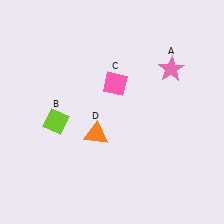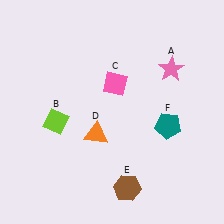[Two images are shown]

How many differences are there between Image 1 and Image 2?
There are 2 differences between the two images.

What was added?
A brown hexagon (E), a teal pentagon (F) were added in Image 2.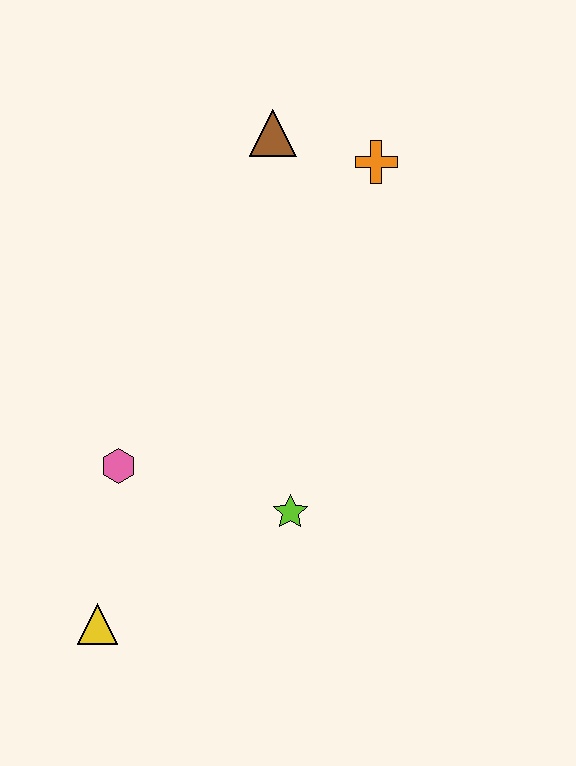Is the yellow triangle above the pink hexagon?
No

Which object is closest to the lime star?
The pink hexagon is closest to the lime star.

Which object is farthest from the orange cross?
The yellow triangle is farthest from the orange cross.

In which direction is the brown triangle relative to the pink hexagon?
The brown triangle is above the pink hexagon.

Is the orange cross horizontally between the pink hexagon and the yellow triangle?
No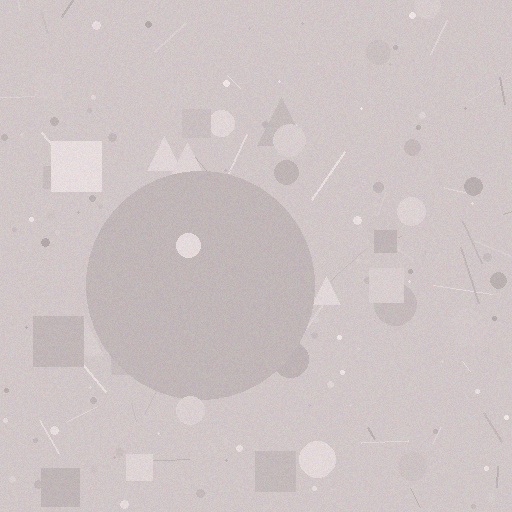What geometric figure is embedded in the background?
A circle is embedded in the background.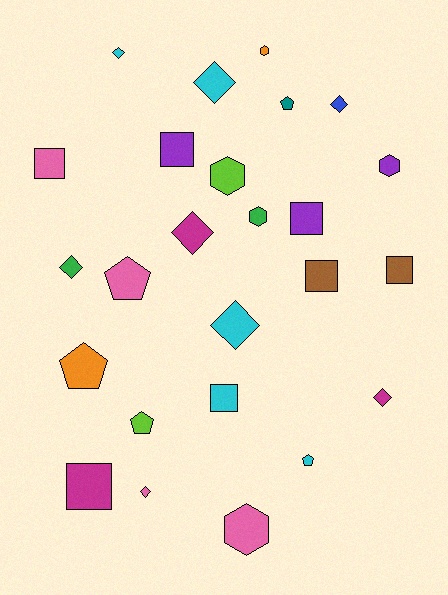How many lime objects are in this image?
There are 2 lime objects.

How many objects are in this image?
There are 25 objects.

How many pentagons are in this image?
There are 5 pentagons.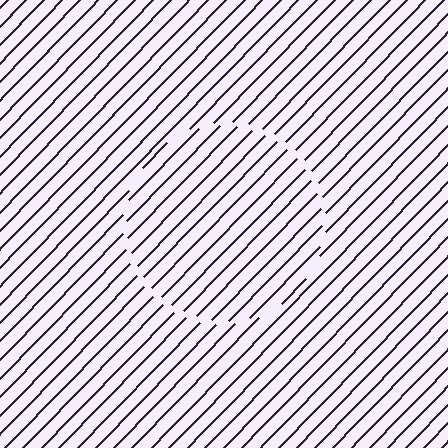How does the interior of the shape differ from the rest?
The interior of the shape contains the same grating, shifted by half a period — the contour is defined by the phase discontinuity where line-ends from the inner and outer gratings abut.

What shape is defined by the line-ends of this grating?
An illusory circle. The interior of the shape contains the same grating, shifted by half a period — the contour is defined by the phase discontinuity where line-ends from the inner and outer gratings abut.